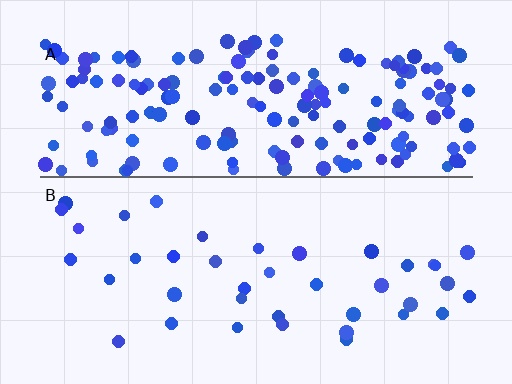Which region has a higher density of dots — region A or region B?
A (the top).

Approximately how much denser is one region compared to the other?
Approximately 4.4× — region A over region B.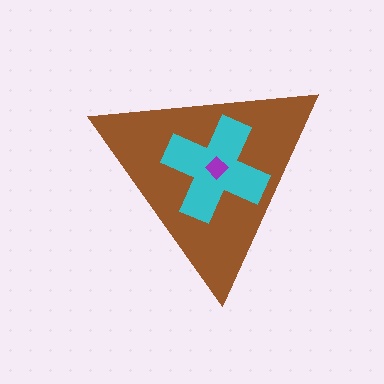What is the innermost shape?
The purple diamond.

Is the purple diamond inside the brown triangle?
Yes.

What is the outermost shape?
The brown triangle.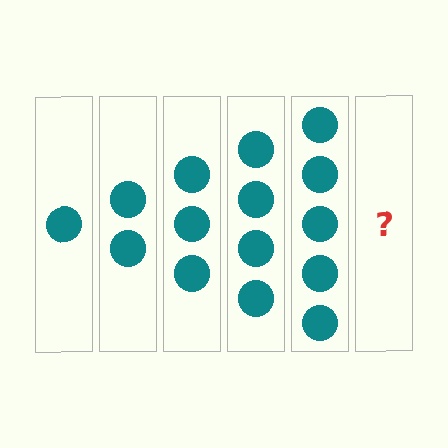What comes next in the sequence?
The next element should be 6 circles.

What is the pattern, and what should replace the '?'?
The pattern is that each step adds one more circle. The '?' should be 6 circles.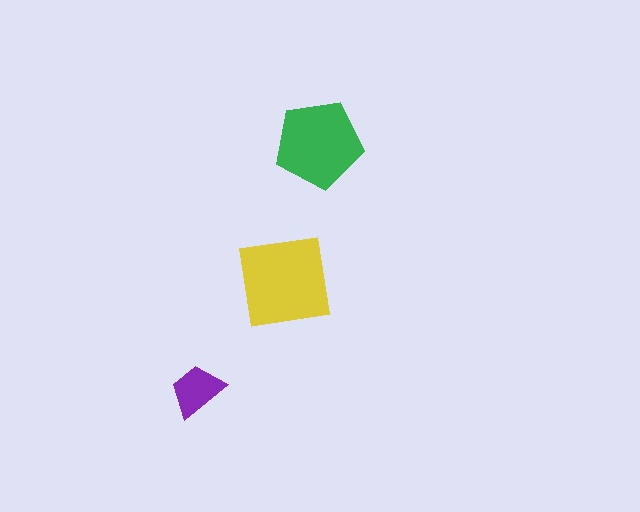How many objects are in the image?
There are 3 objects in the image.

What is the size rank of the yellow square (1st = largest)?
1st.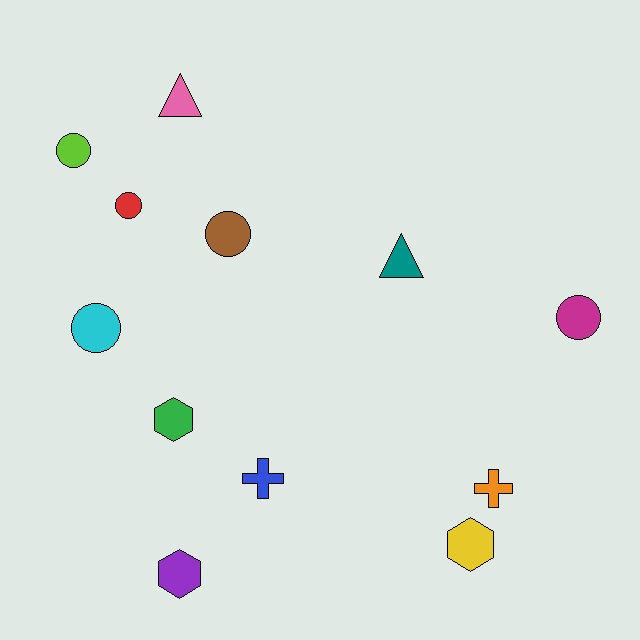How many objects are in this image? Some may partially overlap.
There are 12 objects.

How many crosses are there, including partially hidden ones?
There are 2 crosses.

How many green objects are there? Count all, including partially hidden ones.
There is 1 green object.